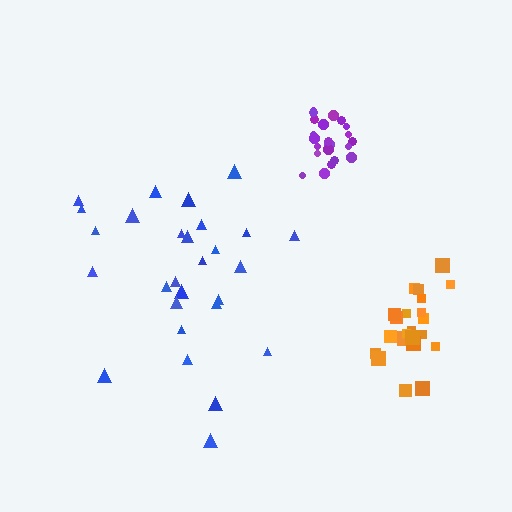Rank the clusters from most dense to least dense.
purple, orange, blue.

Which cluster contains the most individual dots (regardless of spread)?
Blue (28).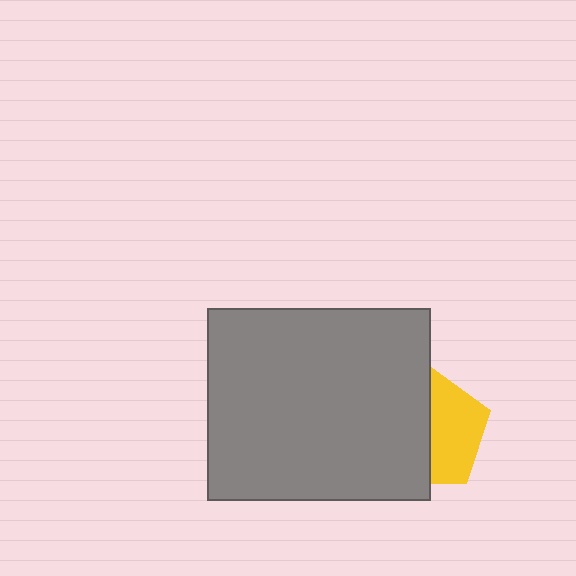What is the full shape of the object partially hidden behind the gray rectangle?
The partially hidden object is a yellow pentagon.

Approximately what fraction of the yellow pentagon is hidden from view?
Roughly 53% of the yellow pentagon is hidden behind the gray rectangle.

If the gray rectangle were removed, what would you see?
You would see the complete yellow pentagon.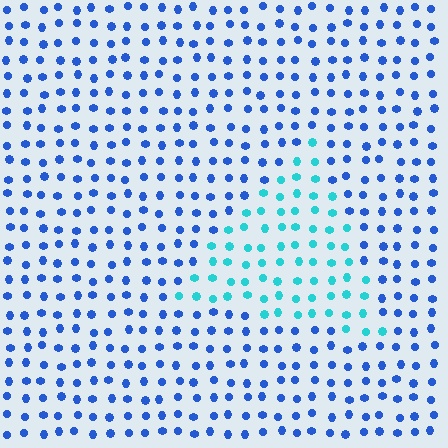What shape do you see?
I see a triangle.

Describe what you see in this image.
The image is filled with small blue elements in a uniform arrangement. A triangle-shaped region is visible where the elements are tinted to a slightly different hue, forming a subtle color boundary.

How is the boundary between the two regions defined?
The boundary is defined purely by a slight shift in hue (about 42 degrees). Spacing, size, and orientation are identical on both sides.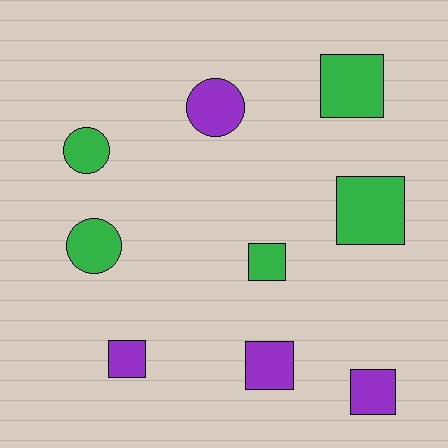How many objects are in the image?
There are 9 objects.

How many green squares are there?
There are 3 green squares.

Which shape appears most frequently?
Square, with 6 objects.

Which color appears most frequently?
Green, with 5 objects.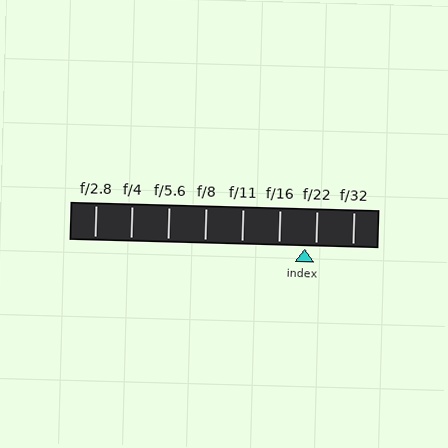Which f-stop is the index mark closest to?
The index mark is closest to f/22.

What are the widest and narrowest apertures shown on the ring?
The widest aperture shown is f/2.8 and the narrowest is f/32.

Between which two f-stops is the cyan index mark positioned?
The index mark is between f/16 and f/22.